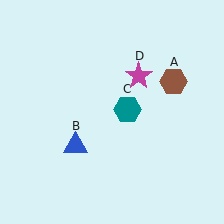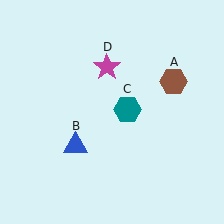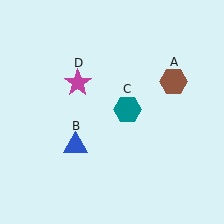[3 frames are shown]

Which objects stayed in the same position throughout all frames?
Brown hexagon (object A) and blue triangle (object B) and teal hexagon (object C) remained stationary.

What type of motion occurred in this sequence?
The magenta star (object D) rotated counterclockwise around the center of the scene.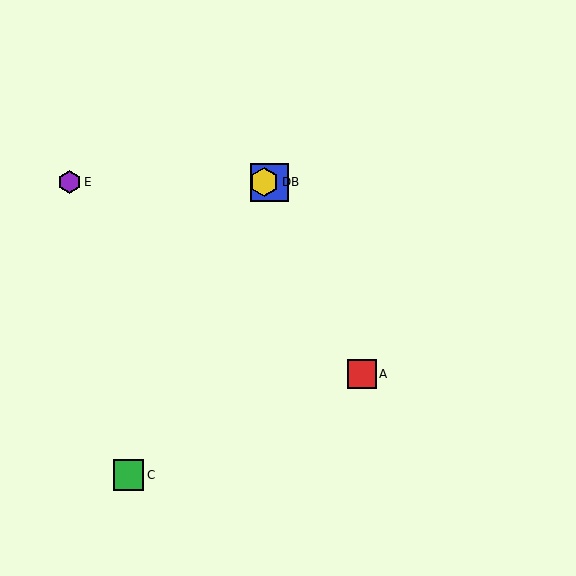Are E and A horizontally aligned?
No, E is at y≈182 and A is at y≈374.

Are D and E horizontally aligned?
Yes, both are at y≈182.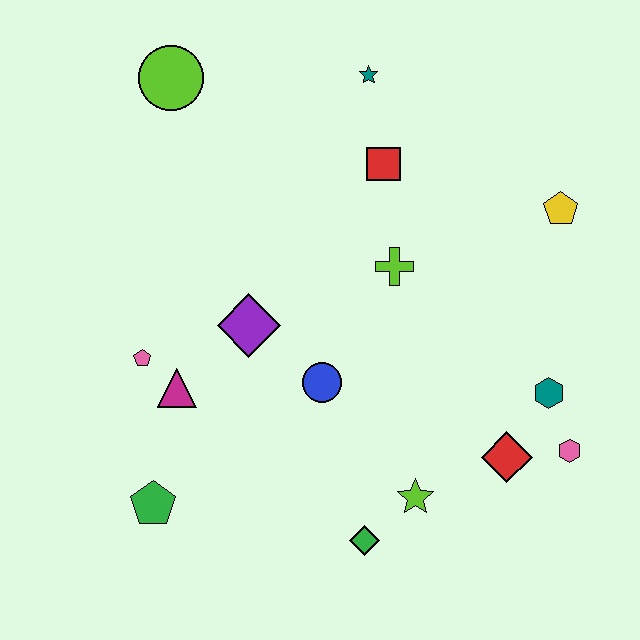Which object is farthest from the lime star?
The lime circle is farthest from the lime star.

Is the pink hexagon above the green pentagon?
Yes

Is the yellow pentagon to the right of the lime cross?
Yes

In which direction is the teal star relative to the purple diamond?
The teal star is above the purple diamond.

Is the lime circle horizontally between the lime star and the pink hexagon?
No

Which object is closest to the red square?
The teal star is closest to the red square.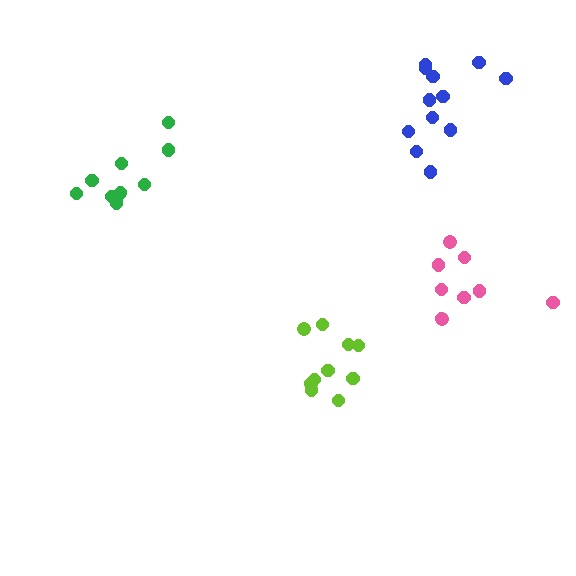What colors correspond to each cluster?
The clusters are colored: lime, green, pink, blue.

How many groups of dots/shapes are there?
There are 4 groups.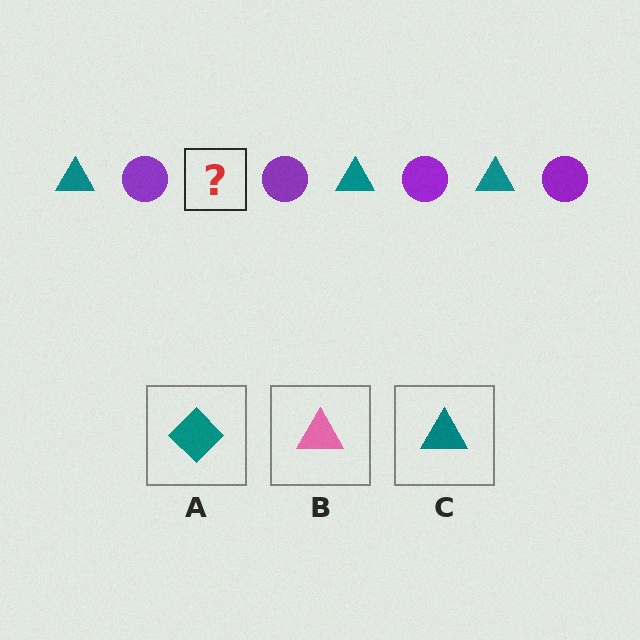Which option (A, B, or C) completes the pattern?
C.